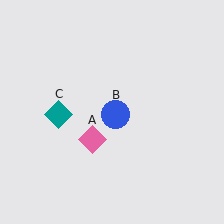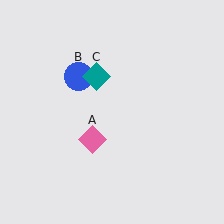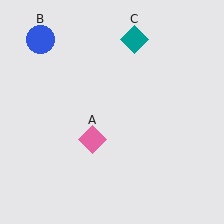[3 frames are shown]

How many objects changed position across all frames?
2 objects changed position: blue circle (object B), teal diamond (object C).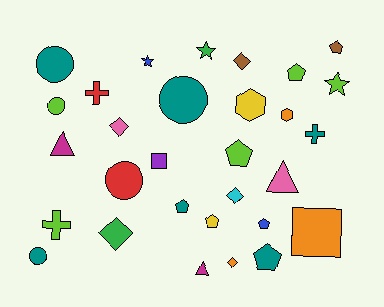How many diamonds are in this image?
There are 5 diamonds.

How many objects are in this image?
There are 30 objects.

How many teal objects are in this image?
There are 6 teal objects.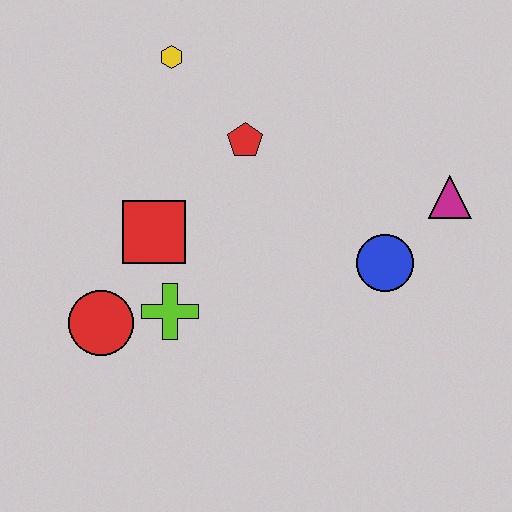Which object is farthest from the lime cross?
The magenta triangle is farthest from the lime cross.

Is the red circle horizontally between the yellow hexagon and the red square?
No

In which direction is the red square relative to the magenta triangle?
The red square is to the left of the magenta triangle.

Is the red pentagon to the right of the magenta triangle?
No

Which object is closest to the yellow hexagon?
The red pentagon is closest to the yellow hexagon.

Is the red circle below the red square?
Yes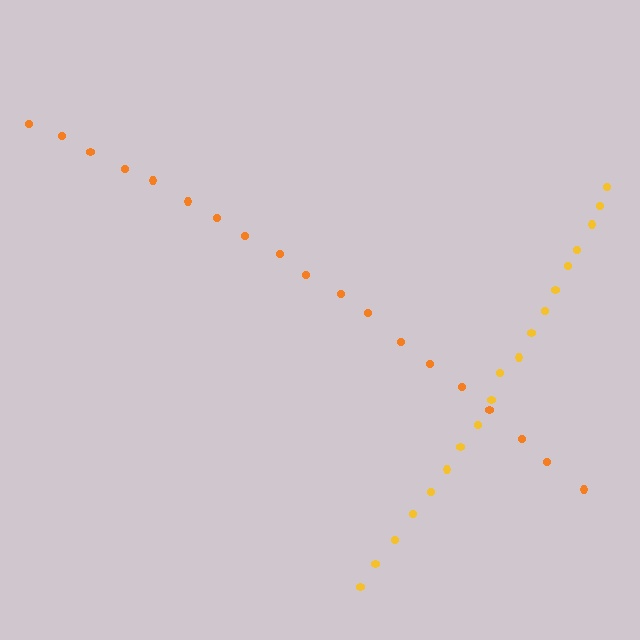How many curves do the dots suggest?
There are 2 distinct paths.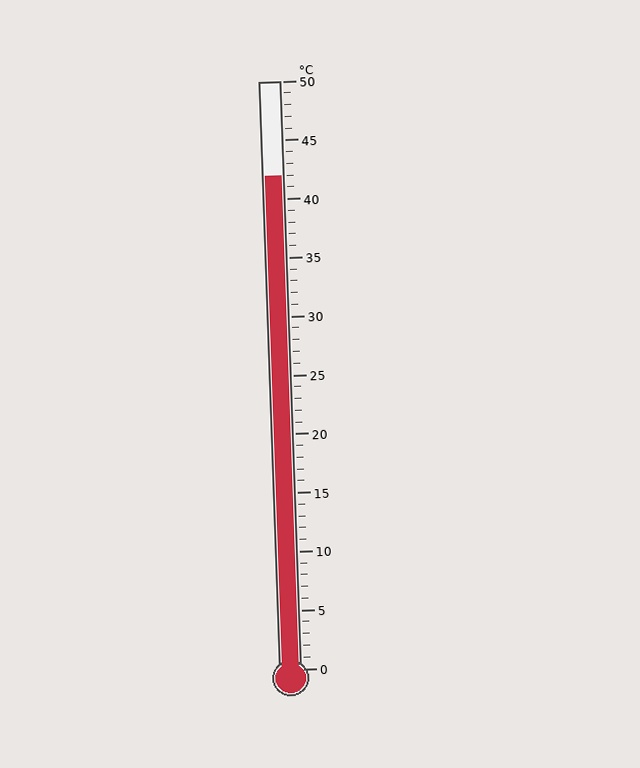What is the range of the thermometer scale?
The thermometer scale ranges from 0°C to 50°C.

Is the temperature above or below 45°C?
The temperature is below 45°C.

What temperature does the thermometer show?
The thermometer shows approximately 42°C.